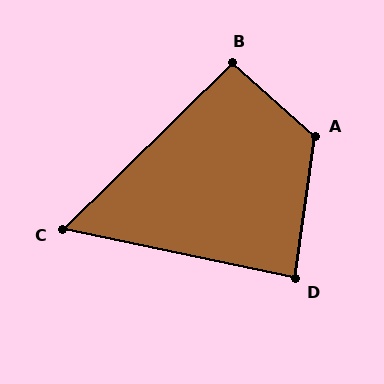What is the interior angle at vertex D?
Approximately 86 degrees (approximately right).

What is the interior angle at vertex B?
Approximately 94 degrees (approximately right).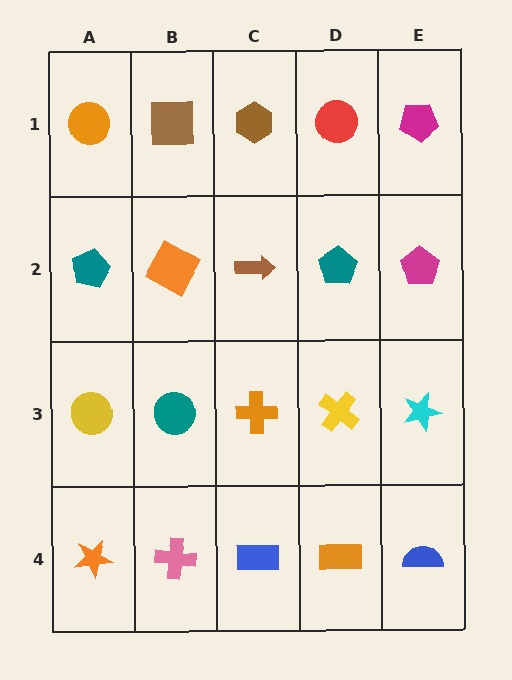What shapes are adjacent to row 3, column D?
A teal pentagon (row 2, column D), an orange rectangle (row 4, column D), an orange cross (row 3, column C), a cyan star (row 3, column E).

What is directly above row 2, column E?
A magenta pentagon.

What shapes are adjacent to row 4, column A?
A yellow circle (row 3, column A), a pink cross (row 4, column B).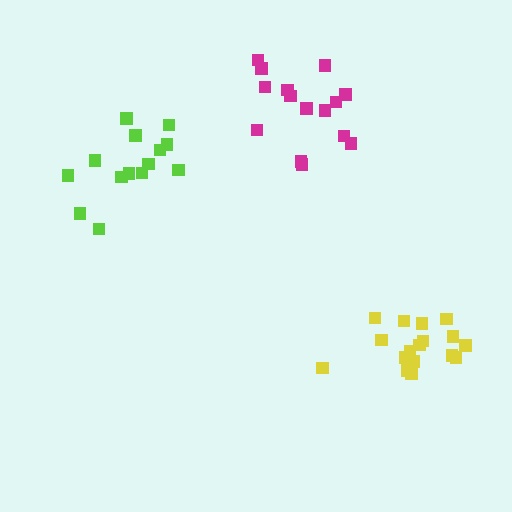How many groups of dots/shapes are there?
There are 3 groups.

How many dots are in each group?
Group 1: 14 dots, Group 2: 17 dots, Group 3: 15 dots (46 total).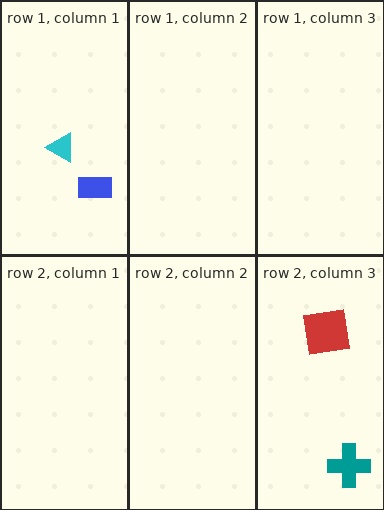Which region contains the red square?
The row 2, column 3 region.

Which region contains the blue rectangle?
The row 1, column 1 region.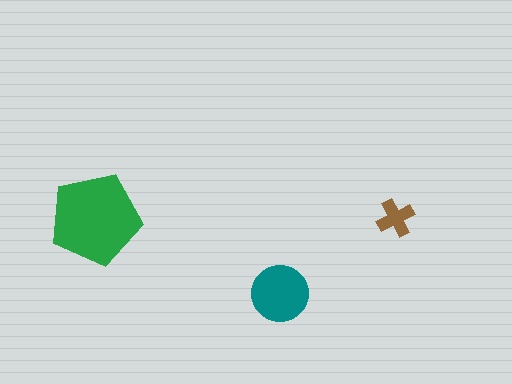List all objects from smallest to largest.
The brown cross, the teal circle, the green pentagon.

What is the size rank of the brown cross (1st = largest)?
3rd.